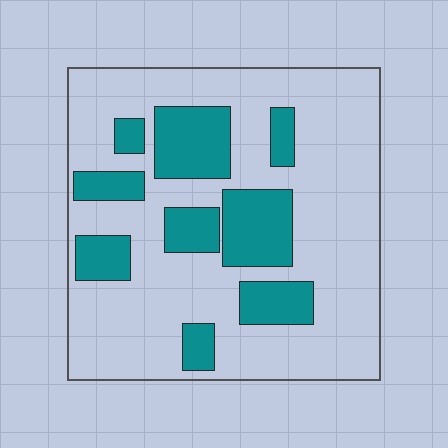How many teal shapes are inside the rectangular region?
9.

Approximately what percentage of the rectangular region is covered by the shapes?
Approximately 25%.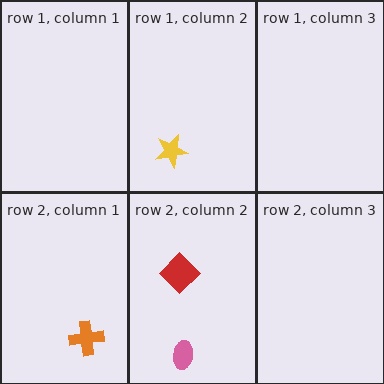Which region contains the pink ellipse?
The row 2, column 2 region.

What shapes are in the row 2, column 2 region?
The pink ellipse, the red diamond.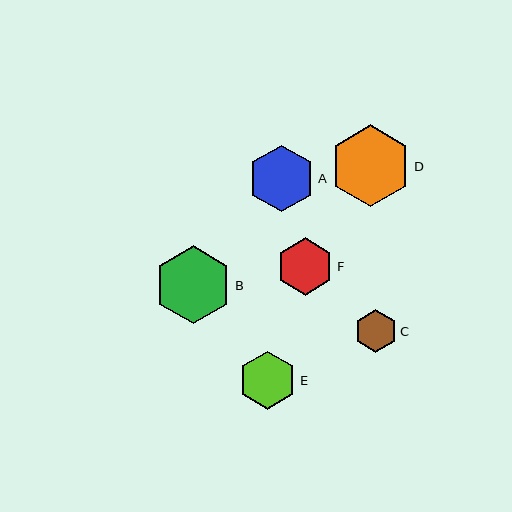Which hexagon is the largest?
Hexagon D is the largest with a size of approximately 82 pixels.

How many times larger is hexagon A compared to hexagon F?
Hexagon A is approximately 1.2 times the size of hexagon F.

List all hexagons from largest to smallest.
From largest to smallest: D, B, A, E, F, C.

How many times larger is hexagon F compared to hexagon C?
Hexagon F is approximately 1.3 times the size of hexagon C.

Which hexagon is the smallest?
Hexagon C is the smallest with a size of approximately 42 pixels.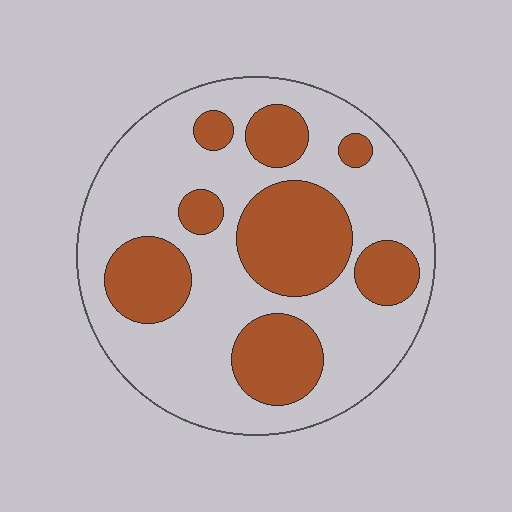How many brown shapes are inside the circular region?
8.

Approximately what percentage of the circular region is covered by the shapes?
Approximately 35%.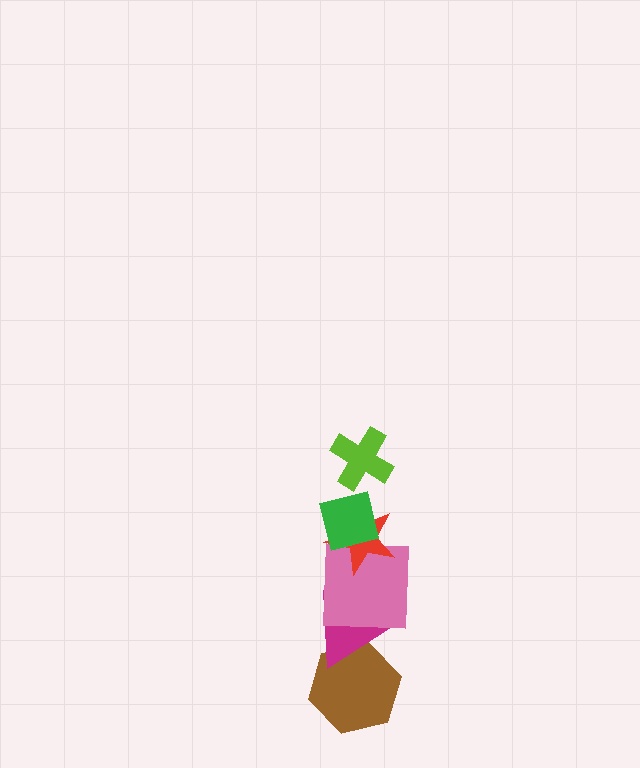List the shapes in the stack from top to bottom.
From top to bottom: the lime cross, the green square, the red star, the pink square, the magenta triangle, the brown hexagon.